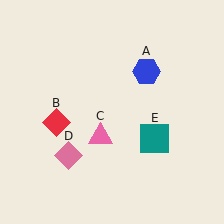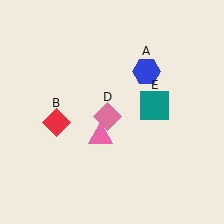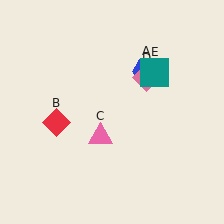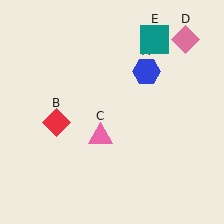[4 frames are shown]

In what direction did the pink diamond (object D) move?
The pink diamond (object D) moved up and to the right.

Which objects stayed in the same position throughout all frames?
Blue hexagon (object A) and red diamond (object B) and pink triangle (object C) remained stationary.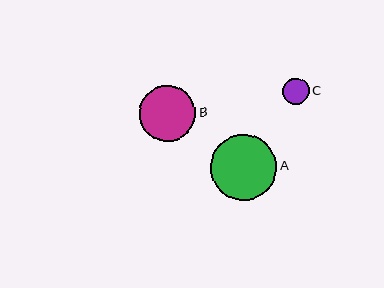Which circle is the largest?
Circle A is the largest with a size of approximately 66 pixels.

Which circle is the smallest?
Circle C is the smallest with a size of approximately 27 pixels.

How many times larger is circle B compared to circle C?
Circle B is approximately 2.1 times the size of circle C.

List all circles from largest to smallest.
From largest to smallest: A, B, C.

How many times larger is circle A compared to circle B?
Circle A is approximately 1.2 times the size of circle B.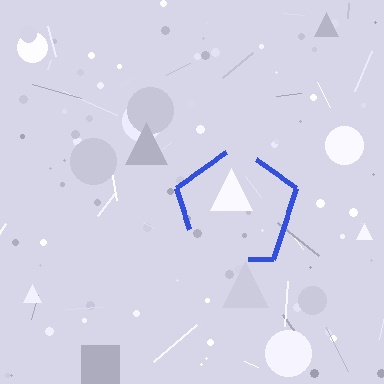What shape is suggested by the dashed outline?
The dashed outline suggests a pentagon.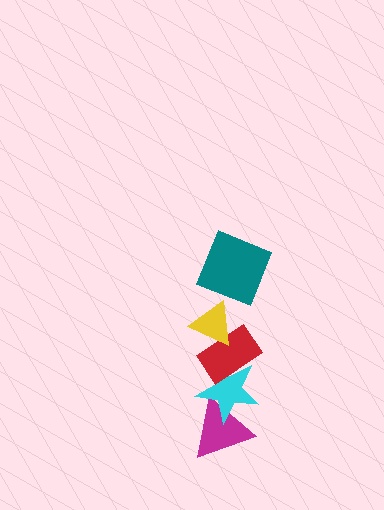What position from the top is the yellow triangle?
The yellow triangle is 2nd from the top.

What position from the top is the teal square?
The teal square is 1st from the top.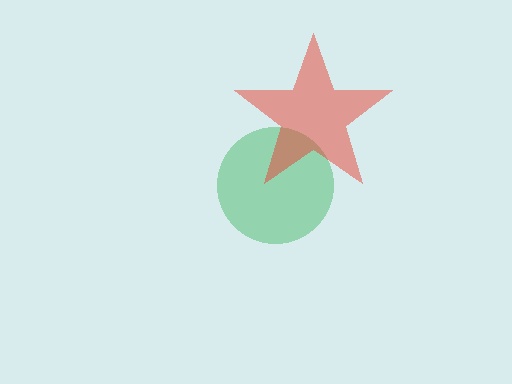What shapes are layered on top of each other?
The layered shapes are: a green circle, a red star.